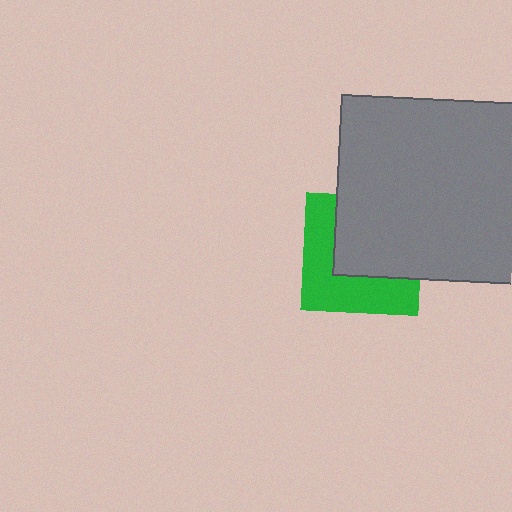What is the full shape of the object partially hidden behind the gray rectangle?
The partially hidden object is a green square.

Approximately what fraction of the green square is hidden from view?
Roughly 52% of the green square is hidden behind the gray rectangle.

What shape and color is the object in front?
The object in front is a gray rectangle.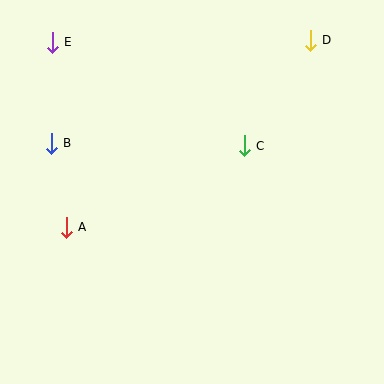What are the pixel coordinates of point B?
Point B is at (51, 143).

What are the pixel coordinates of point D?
Point D is at (310, 40).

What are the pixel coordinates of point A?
Point A is at (66, 227).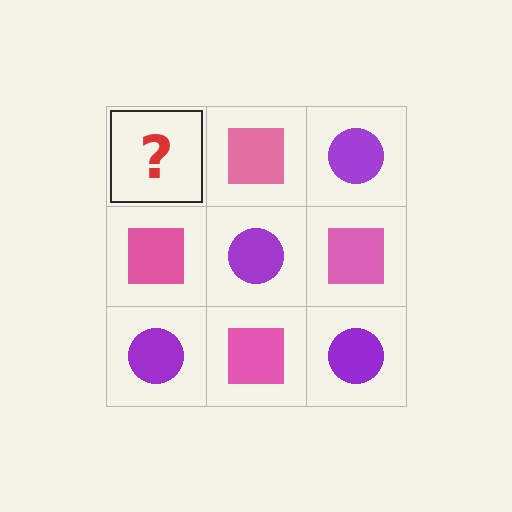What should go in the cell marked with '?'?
The missing cell should contain a purple circle.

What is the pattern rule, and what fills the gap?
The rule is that it alternates purple circle and pink square in a checkerboard pattern. The gap should be filled with a purple circle.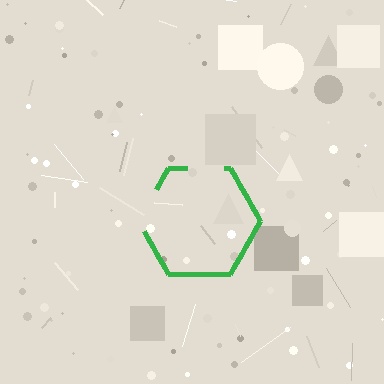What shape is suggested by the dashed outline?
The dashed outline suggests a hexagon.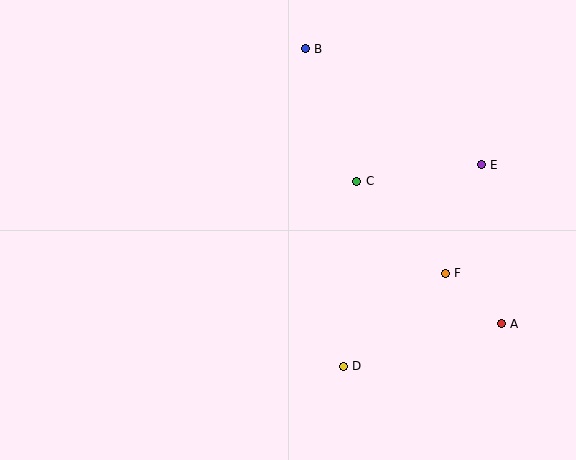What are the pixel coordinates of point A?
Point A is at (501, 324).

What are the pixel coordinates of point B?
Point B is at (305, 49).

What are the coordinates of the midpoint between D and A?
The midpoint between D and A is at (422, 345).